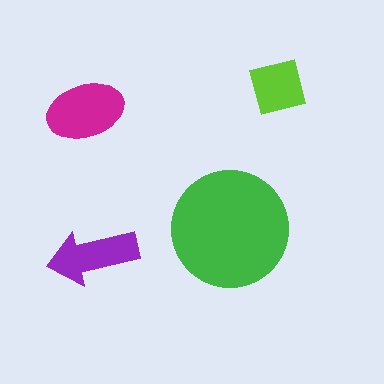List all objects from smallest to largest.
The lime square, the purple arrow, the magenta ellipse, the green circle.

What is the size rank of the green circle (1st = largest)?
1st.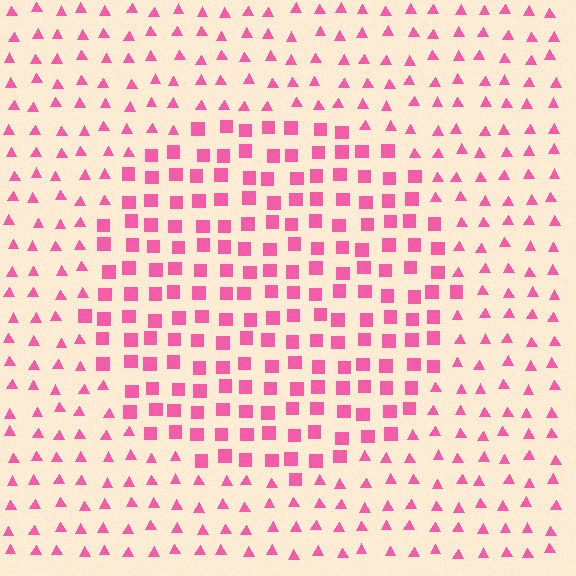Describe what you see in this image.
The image is filled with small pink elements arranged in a uniform grid. A circle-shaped region contains squares, while the surrounding area contains triangles. The boundary is defined purely by the change in element shape.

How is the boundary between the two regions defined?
The boundary is defined by a change in element shape: squares inside vs. triangles outside. All elements share the same color and spacing.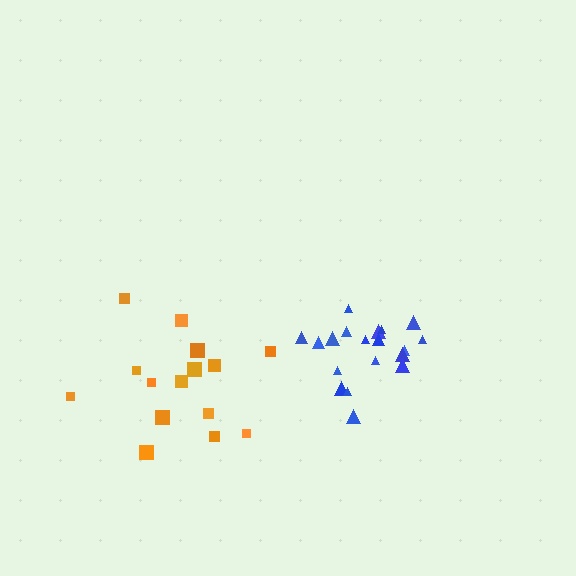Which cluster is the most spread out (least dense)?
Orange.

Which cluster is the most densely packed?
Blue.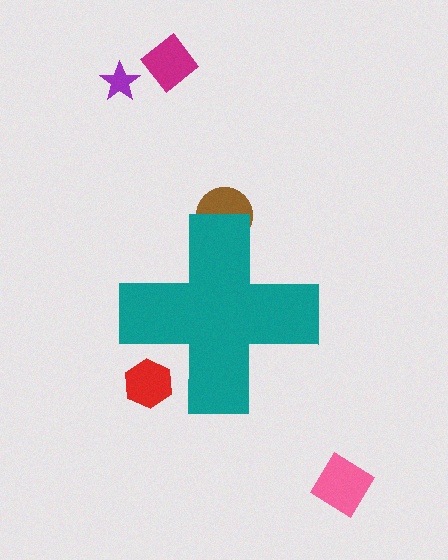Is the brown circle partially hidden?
Yes, the brown circle is partially hidden behind the teal cross.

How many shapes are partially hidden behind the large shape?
2 shapes are partially hidden.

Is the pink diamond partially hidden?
No, the pink diamond is fully visible.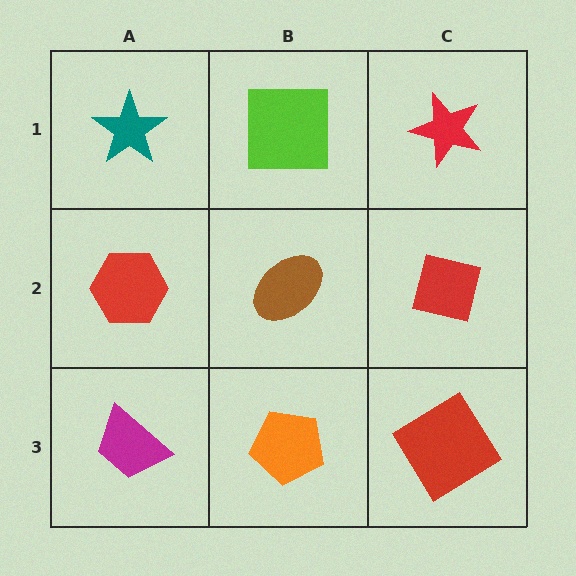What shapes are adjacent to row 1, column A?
A red hexagon (row 2, column A), a lime square (row 1, column B).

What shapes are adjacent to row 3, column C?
A red square (row 2, column C), an orange pentagon (row 3, column B).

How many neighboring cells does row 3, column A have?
2.